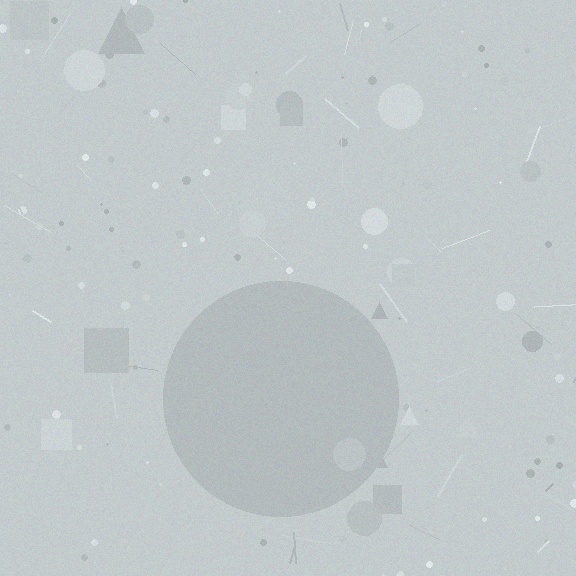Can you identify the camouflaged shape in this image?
The camouflaged shape is a circle.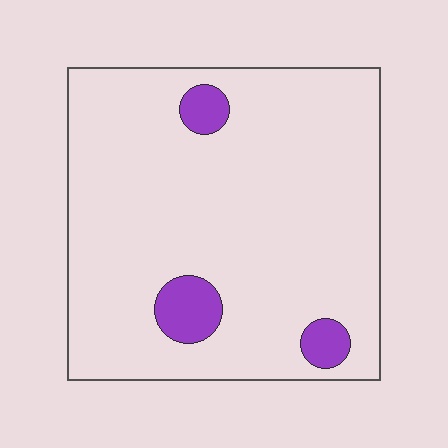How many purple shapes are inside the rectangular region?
3.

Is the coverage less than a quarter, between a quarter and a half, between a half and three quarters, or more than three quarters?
Less than a quarter.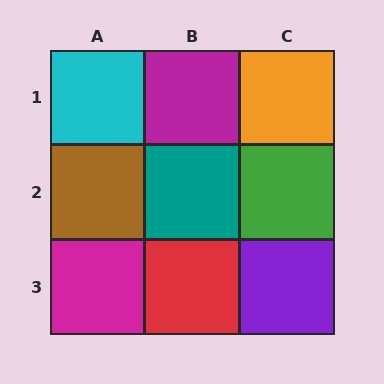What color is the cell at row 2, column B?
Teal.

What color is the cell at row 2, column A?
Brown.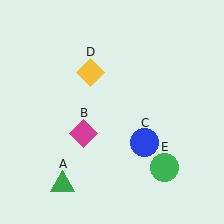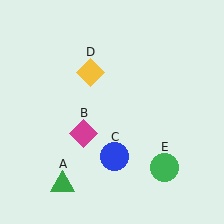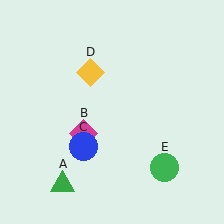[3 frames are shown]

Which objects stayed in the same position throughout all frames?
Green triangle (object A) and magenta diamond (object B) and yellow diamond (object D) and green circle (object E) remained stationary.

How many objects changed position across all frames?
1 object changed position: blue circle (object C).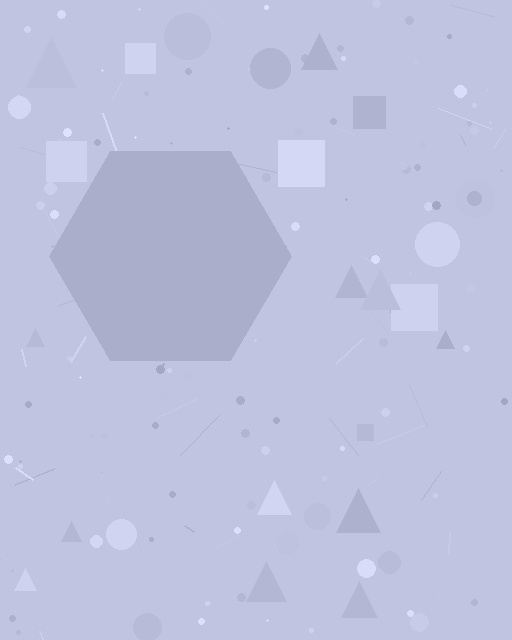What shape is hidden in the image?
A hexagon is hidden in the image.